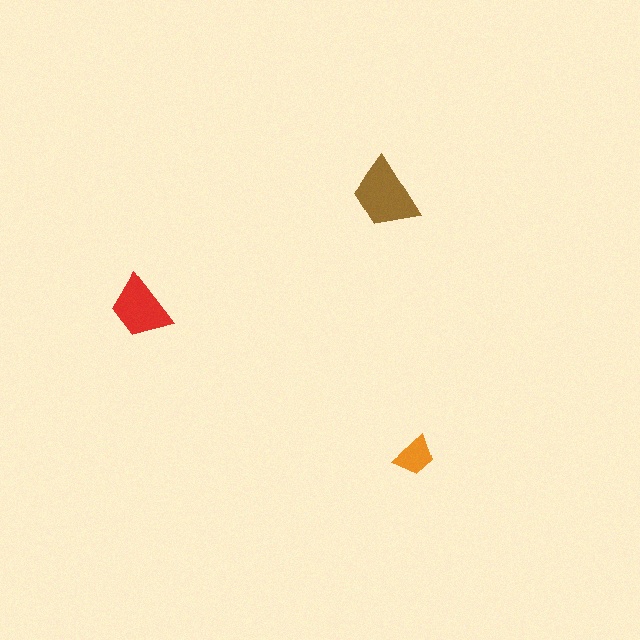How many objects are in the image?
There are 3 objects in the image.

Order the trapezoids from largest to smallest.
the brown one, the red one, the orange one.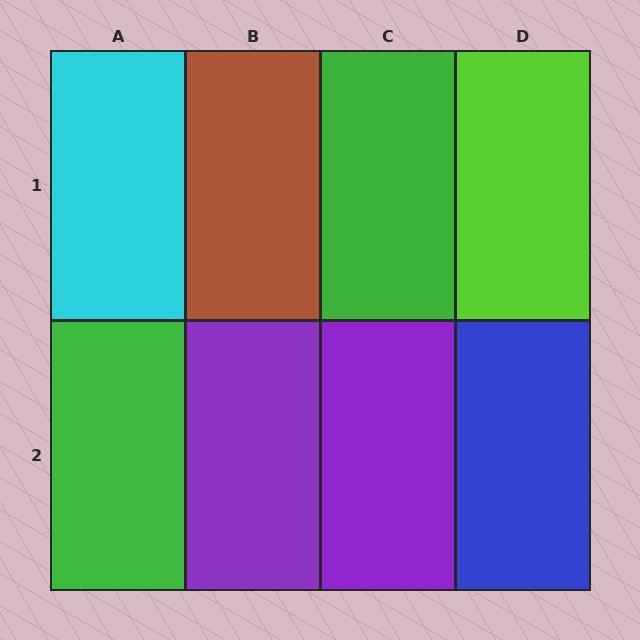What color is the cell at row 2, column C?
Purple.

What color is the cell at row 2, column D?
Blue.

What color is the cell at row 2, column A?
Green.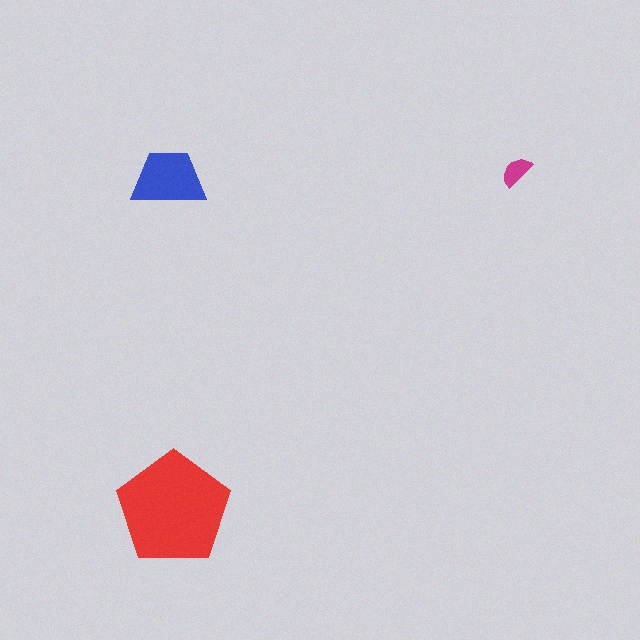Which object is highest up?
The magenta semicircle is topmost.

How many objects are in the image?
There are 3 objects in the image.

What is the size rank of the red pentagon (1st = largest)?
1st.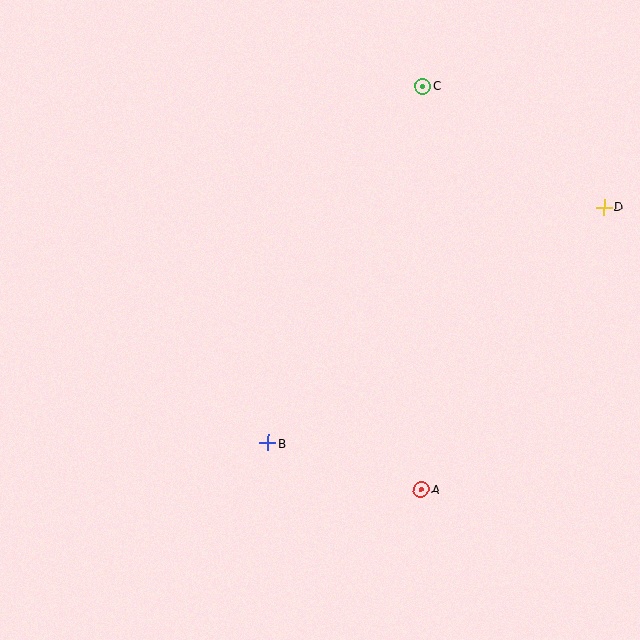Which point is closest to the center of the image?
Point B at (268, 443) is closest to the center.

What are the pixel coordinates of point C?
Point C is at (423, 86).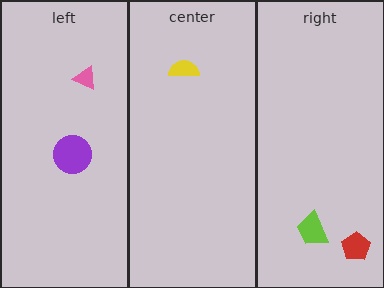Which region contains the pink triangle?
The left region.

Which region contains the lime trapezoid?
The right region.